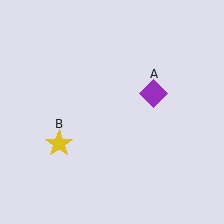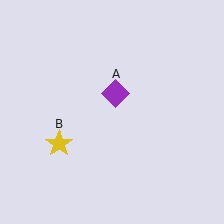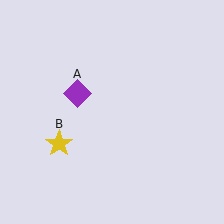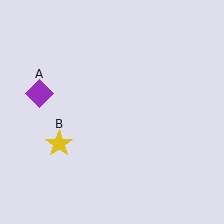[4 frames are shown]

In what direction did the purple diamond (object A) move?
The purple diamond (object A) moved left.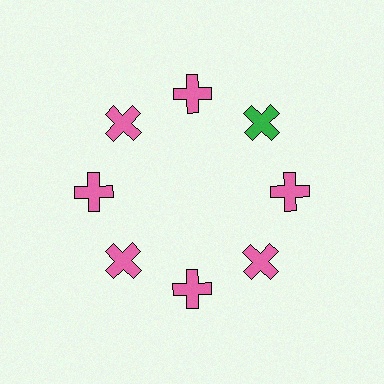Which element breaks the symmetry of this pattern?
The green cross at roughly the 2 o'clock position breaks the symmetry. All other shapes are pink crosses.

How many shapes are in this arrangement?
There are 8 shapes arranged in a ring pattern.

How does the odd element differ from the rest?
It has a different color: green instead of pink.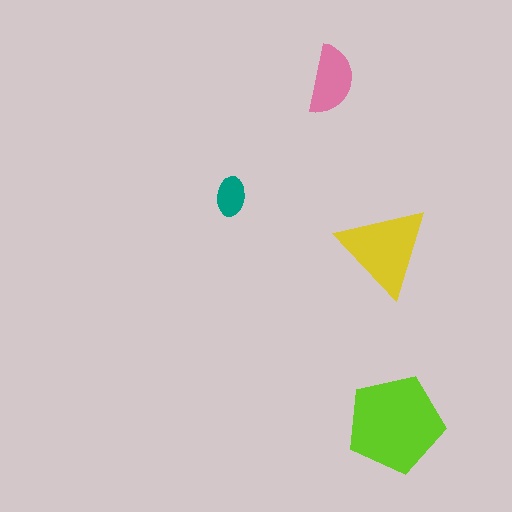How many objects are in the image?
There are 4 objects in the image.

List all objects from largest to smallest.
The lime pentagon, the yellow triangle, the pink semicircle, the teal ellipse.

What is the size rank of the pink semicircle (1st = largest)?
3rd.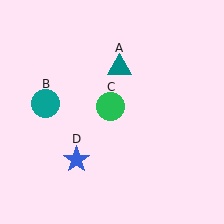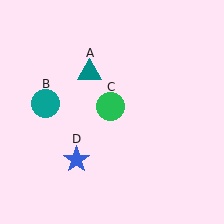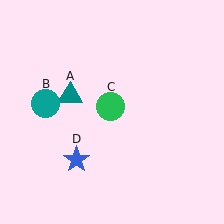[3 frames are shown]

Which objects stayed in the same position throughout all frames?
Teal circle (object B) and green circle (object C) and blue star (object D) remained stationary.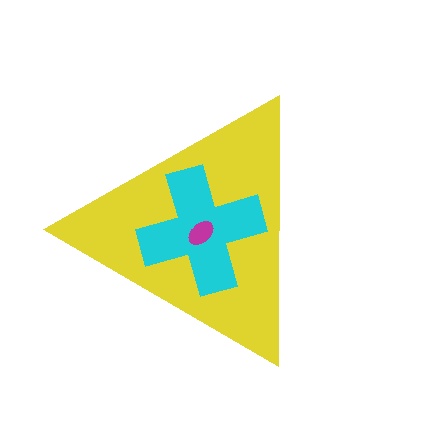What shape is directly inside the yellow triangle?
The cyan cross.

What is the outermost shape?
The yellow triangle.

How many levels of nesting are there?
3.